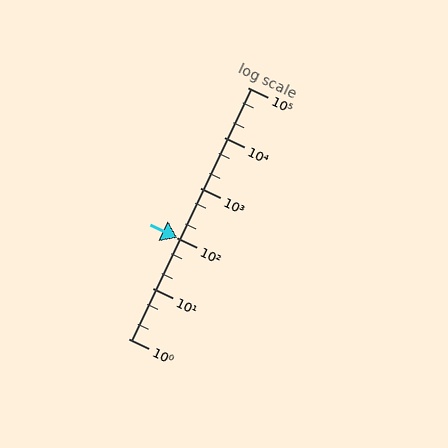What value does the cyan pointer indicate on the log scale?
The pointer indicates approximately 100.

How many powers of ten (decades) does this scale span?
The scale spans 5 decades, from 1 to 100000.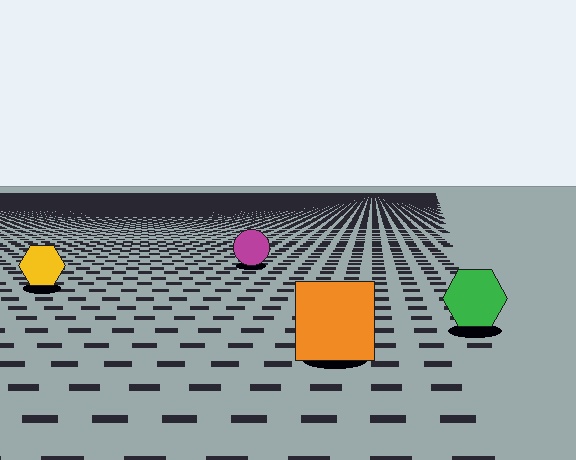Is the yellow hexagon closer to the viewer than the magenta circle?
Yes. The yellow hexagon is closer — you can tell from the texture gradient: the ground texture is coarser near it.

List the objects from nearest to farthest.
From nearest to farthest: the orange square, the green hexagon, the yellow hexagon, the magenta circle.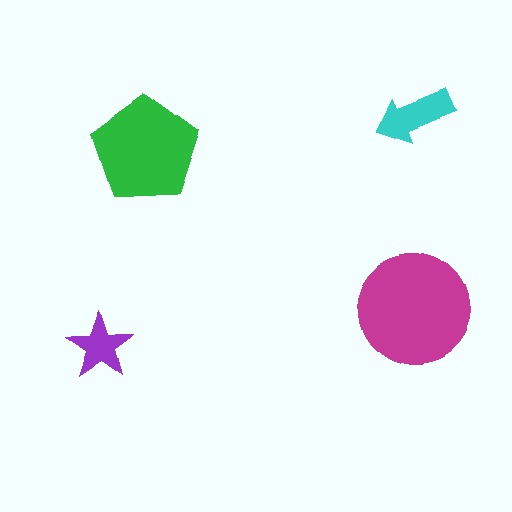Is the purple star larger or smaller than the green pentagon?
Smaller.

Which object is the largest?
The magenta circle.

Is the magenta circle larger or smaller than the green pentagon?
Larger.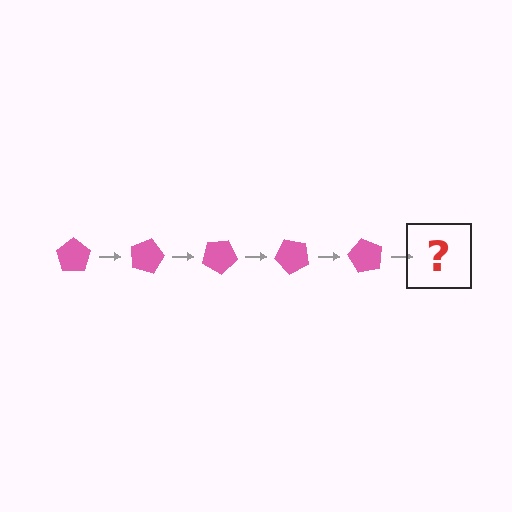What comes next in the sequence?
The next element should be a pink pentagon rotated 75 degrees.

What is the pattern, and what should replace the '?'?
The pattern is that the pentagon rotates 15 degrees each step. The '?' should be a pink pentagon rotated 75 degrees.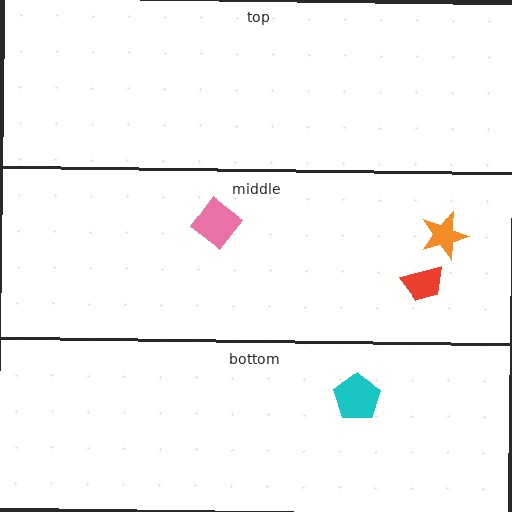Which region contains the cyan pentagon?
The bottom region.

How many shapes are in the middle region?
3.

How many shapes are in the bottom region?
1.